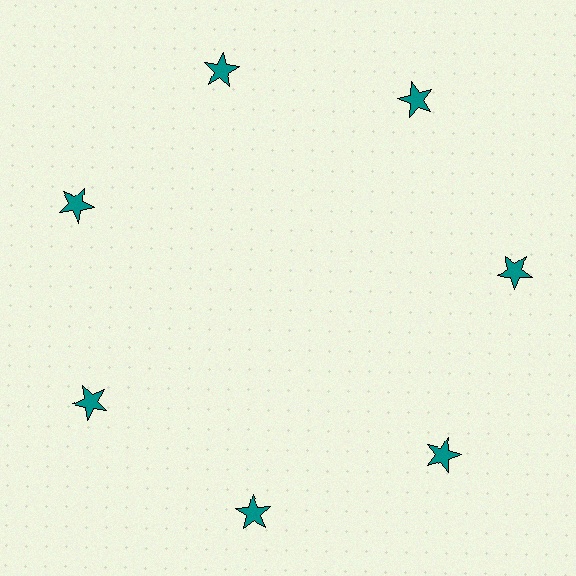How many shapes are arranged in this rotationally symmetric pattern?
There are 7 shapes, arranged in 7 groups of 1.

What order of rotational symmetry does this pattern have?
This pattern has 7-fold rotational symmetry.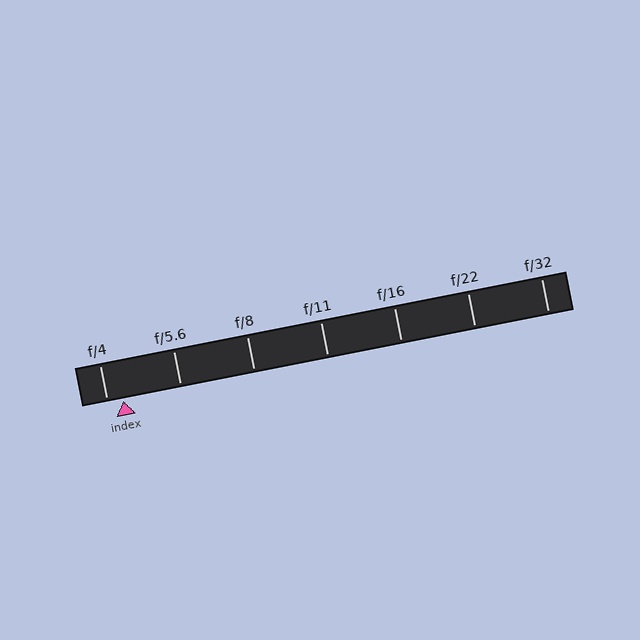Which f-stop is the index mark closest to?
The index mark is closest to f/4.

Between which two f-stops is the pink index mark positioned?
The index mark is between f/4 and f/5.6.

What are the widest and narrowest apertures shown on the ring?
The widest aperture shown is f/4 and the narrowest is f/32.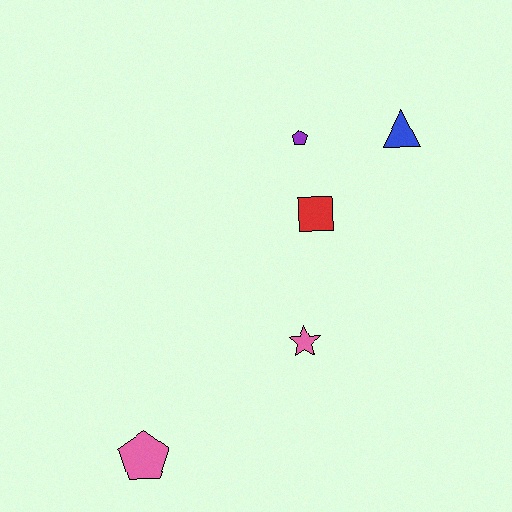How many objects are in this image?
There are 5 objects.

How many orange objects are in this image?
There are no orange objects.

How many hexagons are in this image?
There are no hexagons.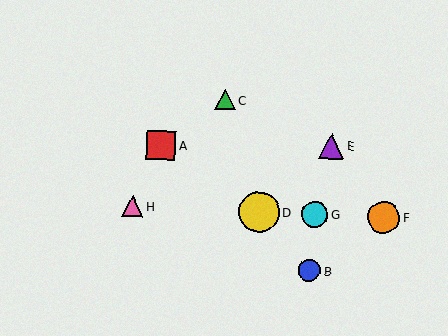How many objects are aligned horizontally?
4 objects (D, F, G, H) are aligned horizontally.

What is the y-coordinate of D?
Object D is at y≈212.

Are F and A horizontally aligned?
No, F is at y≈217 and A is at y≈145.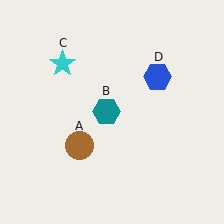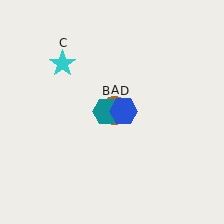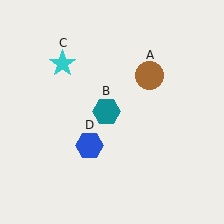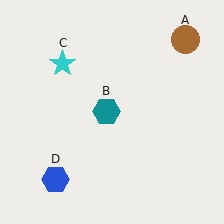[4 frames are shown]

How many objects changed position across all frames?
2 objects changed position: brown circle (object A), blue hexagon (object D).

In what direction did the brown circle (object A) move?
The brown circle (object A) moved up and to the right.